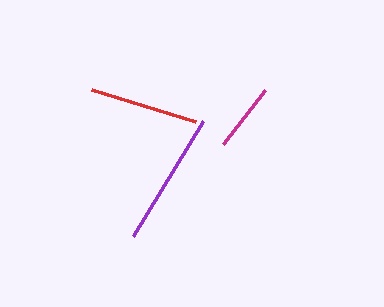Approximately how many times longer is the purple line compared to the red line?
The purple line is approximately 1.2 times the length of the red line.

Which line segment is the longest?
The purple line is the longest at approximately 134 pixels.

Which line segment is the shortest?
The magenta line is the shortest at approximately 68 pixels.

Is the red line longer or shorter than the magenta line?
The red line is longer than the magenta line.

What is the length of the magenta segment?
The magenta segment is approximately 68 pixels long.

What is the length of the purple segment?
The purple segment is approximately 134 pixels long.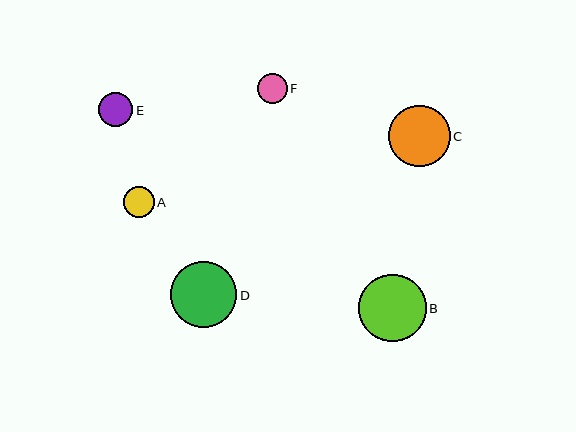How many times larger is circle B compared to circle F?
Circle B is approximately 2.2 times the size of circle F.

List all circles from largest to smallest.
From largest to smallest: B, D, C, E, A, F.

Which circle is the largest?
Circle B is the largest with a size of approximately 68 pixels.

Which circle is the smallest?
Circle F is the smallest with a size of approximately 30 pixels.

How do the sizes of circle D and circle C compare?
Circle D and circle C are approximately the same size.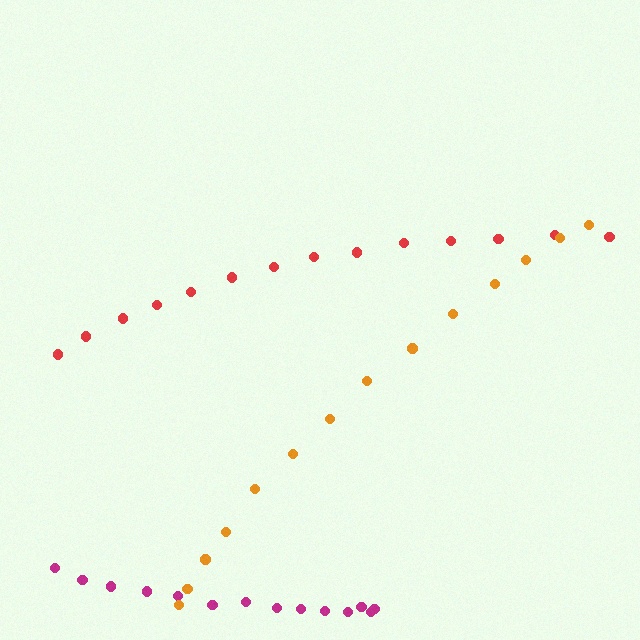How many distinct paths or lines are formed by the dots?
There are 3 distinct paths.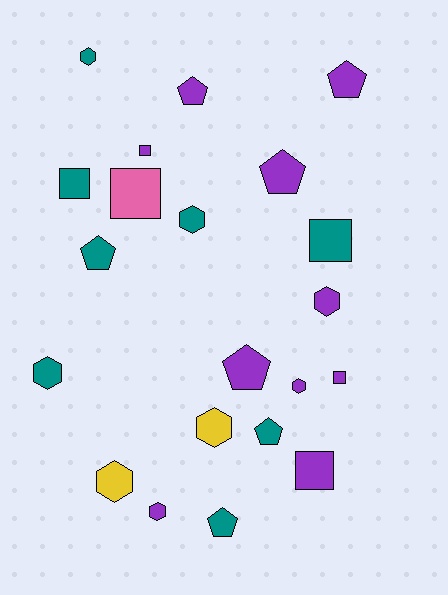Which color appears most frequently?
Purple, with 10 objects.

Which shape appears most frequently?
Hexagon, with 8 objects.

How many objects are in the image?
There are 21 objects.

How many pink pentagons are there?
There are no pink pentagons.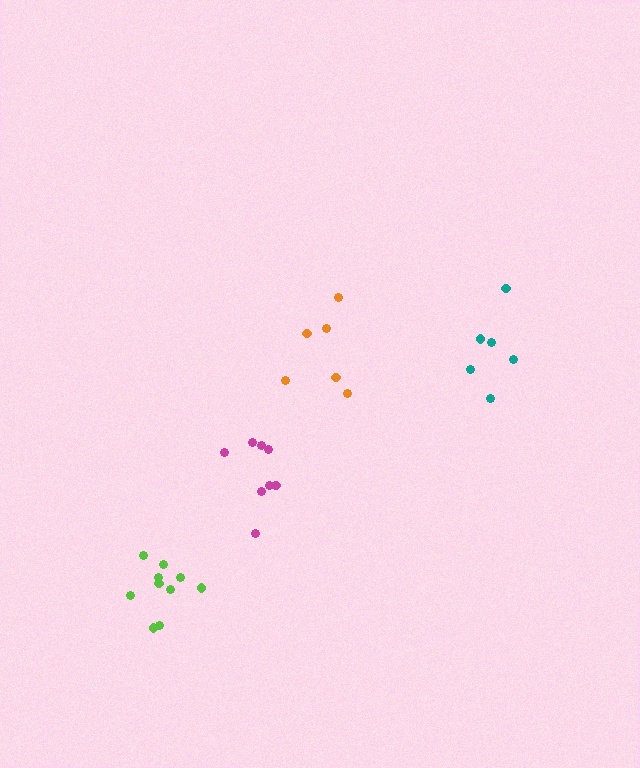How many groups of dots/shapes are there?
There are 4 groups.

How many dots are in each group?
Group 1: 8 dots, Group 2: 6 dots, Group 3: 6 dots, Group 4: 10 dots (30 total).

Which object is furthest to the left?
The lime cluster is leftmost.